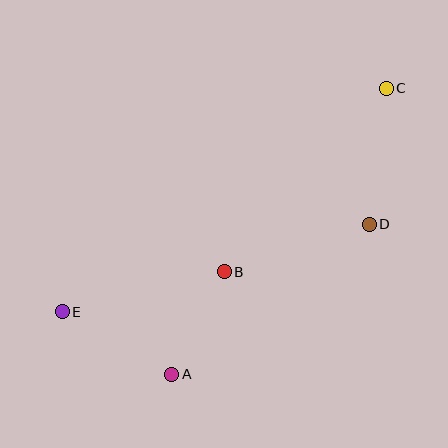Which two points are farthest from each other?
Points C and E are farthest from each other.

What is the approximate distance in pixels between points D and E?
The distance between D and E is approximately 319 pixels.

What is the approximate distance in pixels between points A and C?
The distance between A and C is approximately 358 pixels.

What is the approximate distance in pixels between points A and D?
The distance between A and D is approximately 248 pixels.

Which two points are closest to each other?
Points A and B are closest to each other.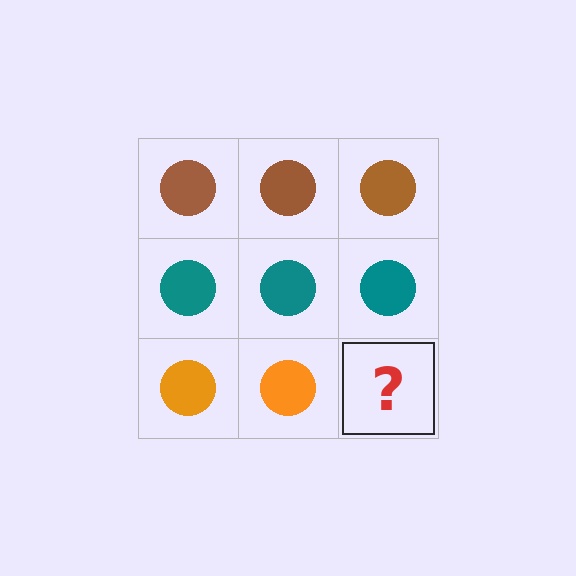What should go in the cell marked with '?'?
The missing cell should contain an orange circle.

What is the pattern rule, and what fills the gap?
The rule is that each row has a consistent color. The gap should be filled with an orange circle.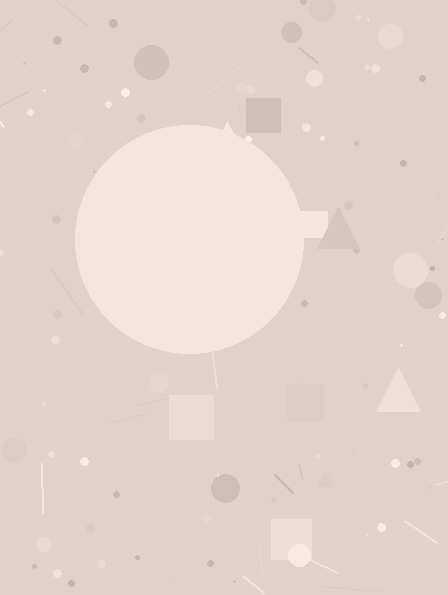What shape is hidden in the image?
A circle is hidden in the image.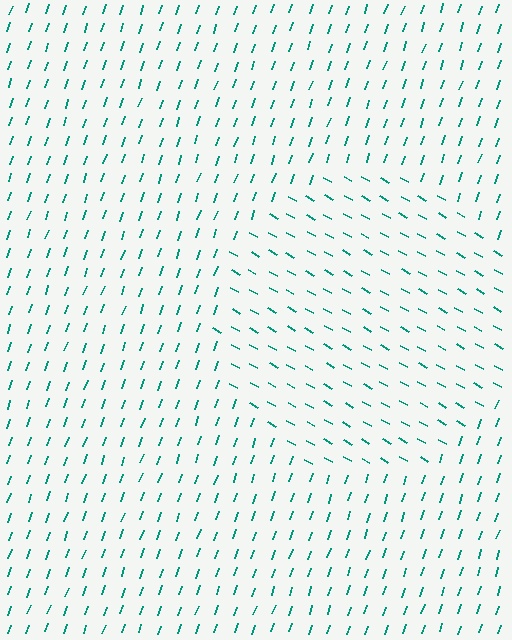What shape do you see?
I see a circle.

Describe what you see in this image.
The image is filled with small teal line segments. A circle region in the image has lines oriented differently from the surrounding lines, creating a visible texture boundary.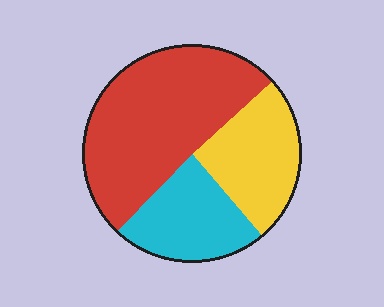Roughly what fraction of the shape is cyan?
Cyan covers 23% of the shape.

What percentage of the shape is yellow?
Yellow covers 25% of the shape.